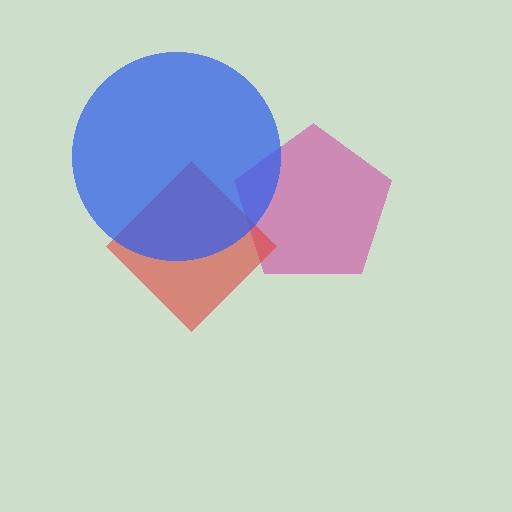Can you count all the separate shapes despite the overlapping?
Yes, there are 3 separate shapes.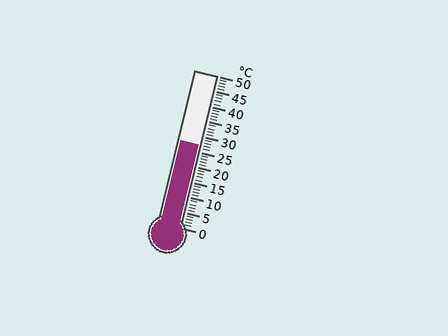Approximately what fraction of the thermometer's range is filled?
The thermometer is filled to approximately 55% of its range.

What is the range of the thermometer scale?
The thermometer scale ranges from 0°C to 50°C.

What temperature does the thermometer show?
The thermometer shows approximately 27°C.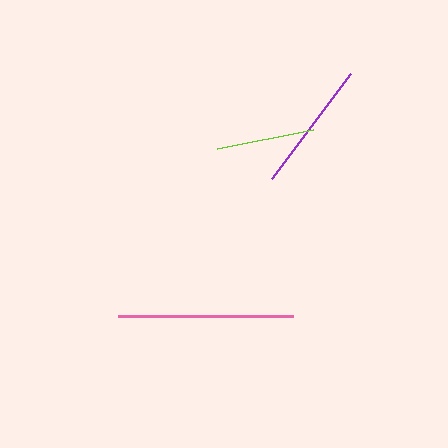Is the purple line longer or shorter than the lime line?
The purple line is longer than the lime line.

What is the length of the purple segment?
The purple segment is approximately 132 pixels long.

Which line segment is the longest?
The pink line is the longest at approximately 175 pixels.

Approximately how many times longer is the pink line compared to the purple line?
The pink line is approximately 1.3 times the length of the purple line.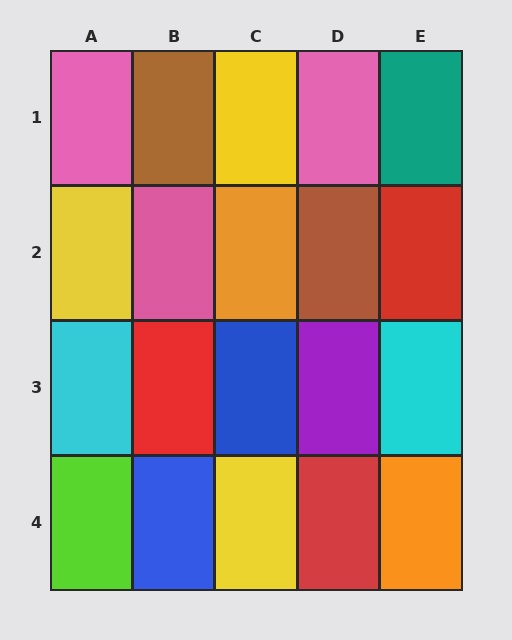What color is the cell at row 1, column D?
Pink.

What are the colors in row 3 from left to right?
Cyan, red, blue, purple, cyan.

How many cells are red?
3 cells are red.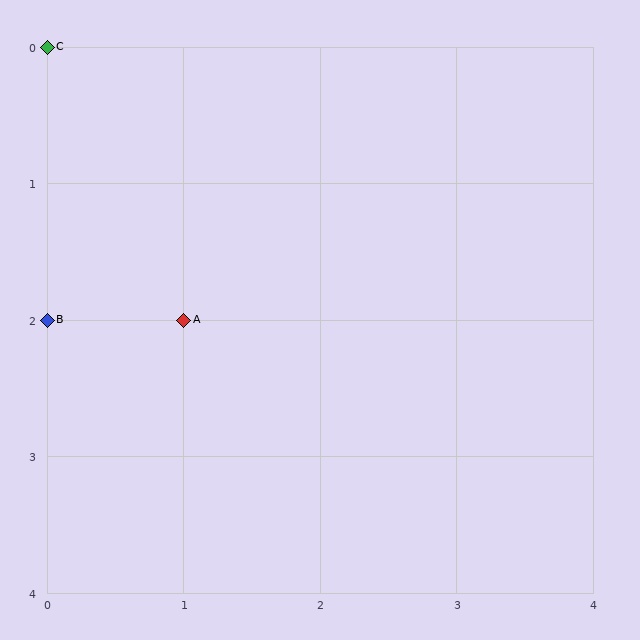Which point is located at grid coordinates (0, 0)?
Point C is at (0, 0).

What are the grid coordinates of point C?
Point C is at grid coordinates (0, 0).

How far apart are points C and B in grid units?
Points C and B are 2 rows apart.